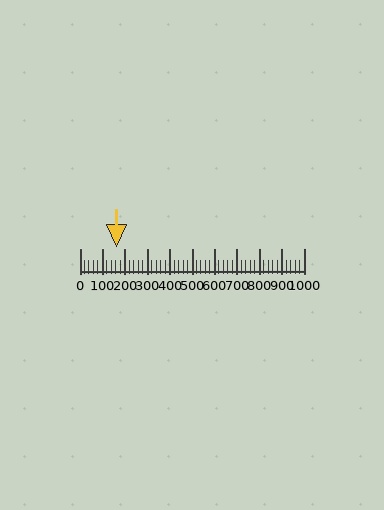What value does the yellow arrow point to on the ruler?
The yellow arrow points to approximately 163.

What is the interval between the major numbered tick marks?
The major tick marks are spaced 100 units apart.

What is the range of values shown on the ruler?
The ruler shows values from 0 to 1000.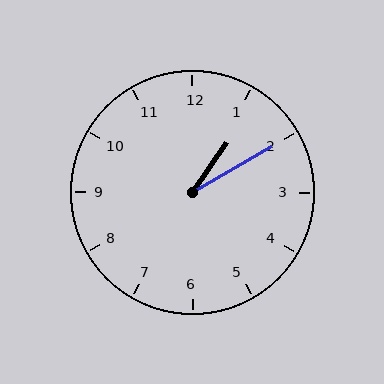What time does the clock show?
1:10.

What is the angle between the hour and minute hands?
Approximately 25 degrees.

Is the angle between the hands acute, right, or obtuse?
It is acute.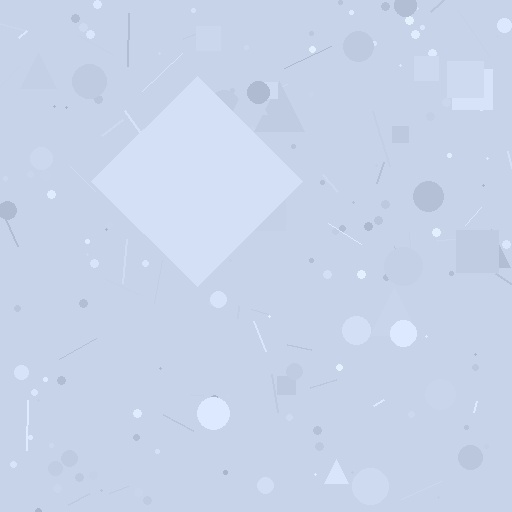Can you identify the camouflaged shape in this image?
The camouflaged shape is a diamond.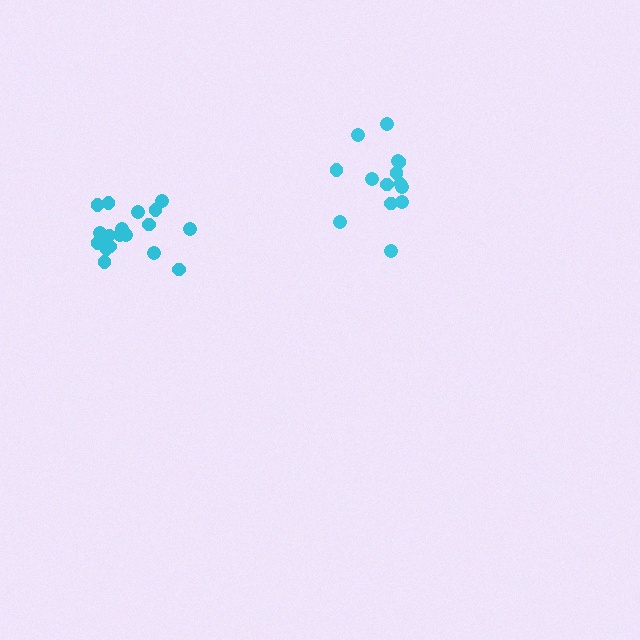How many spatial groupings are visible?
There are 2 spatial groupings.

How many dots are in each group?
Group 1: 14 dots, Group 2: 19 dots (33 total).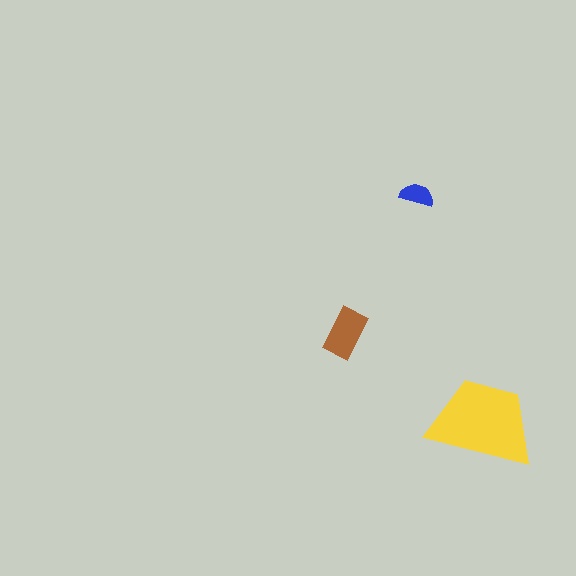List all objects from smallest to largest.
The blue semicircle, the brown rectangle, the yellow trapezoid.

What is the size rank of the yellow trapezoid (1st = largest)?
1st.